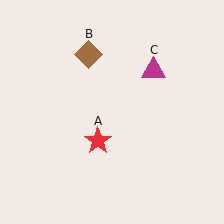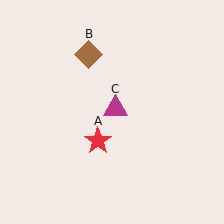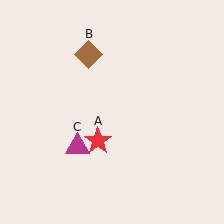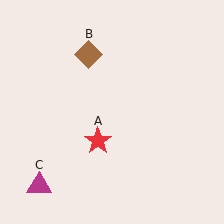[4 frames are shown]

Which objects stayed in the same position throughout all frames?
Red star (object A) and brown diamond (object B) remained stationary.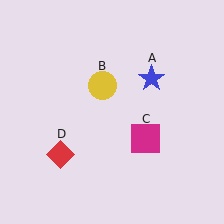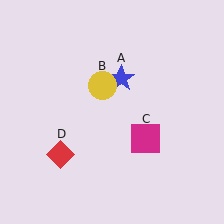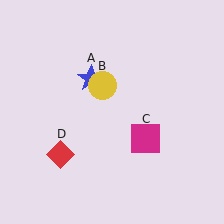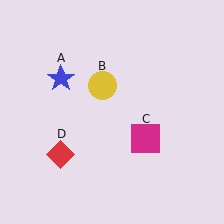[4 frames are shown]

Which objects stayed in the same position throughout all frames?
Yellow circle (object B) and magenta square (object C) and red diamond (object D) remained stationary.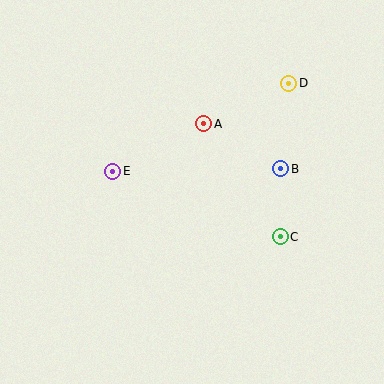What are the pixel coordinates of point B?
Point B is at (281, 169).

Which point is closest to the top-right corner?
Point D is closest to the top-right corner.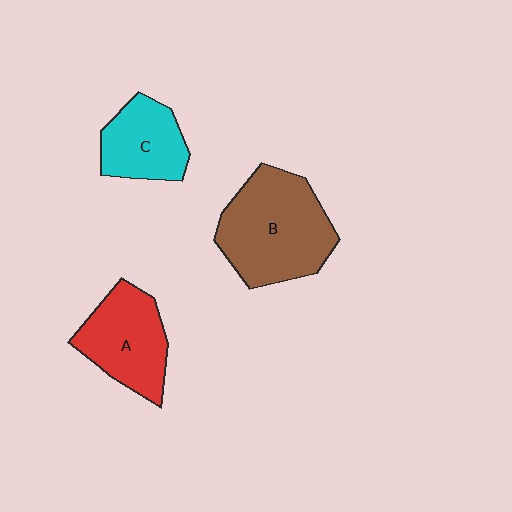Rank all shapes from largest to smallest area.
From largest to smallest: B (brown), A (red), C (cyan).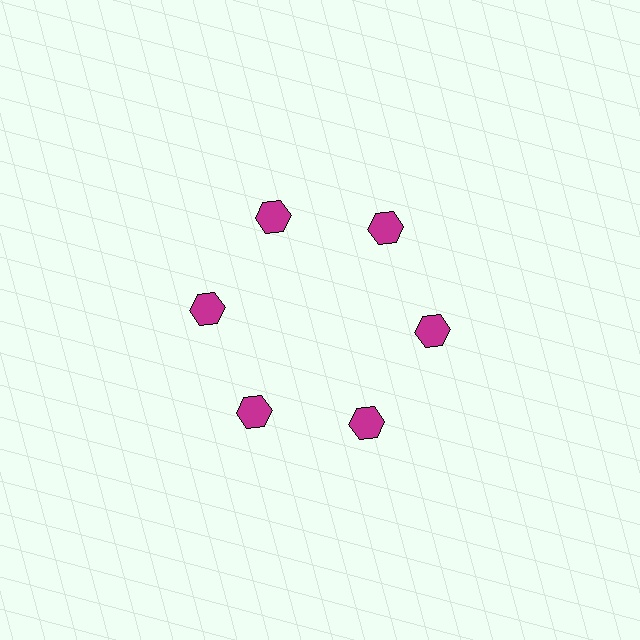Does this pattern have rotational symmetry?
Yes, this pattern has 6-fold rotational symmetry. It looks the same after rotating 60 degrees around the center.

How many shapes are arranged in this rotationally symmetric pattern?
There are 6 shapes, arranged in 6 groups of 1.